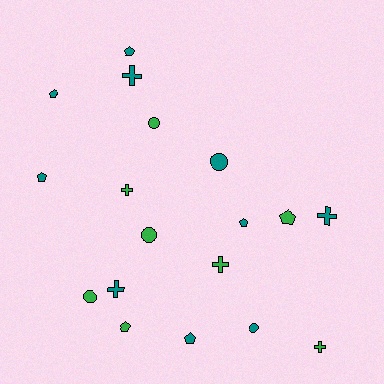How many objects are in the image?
There are 18 objects.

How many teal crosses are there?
There are 3 teal crosses.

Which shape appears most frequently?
Pentagon, with 7 objects.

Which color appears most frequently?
Teal, with 10 objects.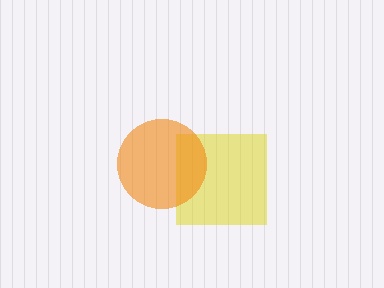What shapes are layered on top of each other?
The layered shapes are: a yellow square, an orange circle.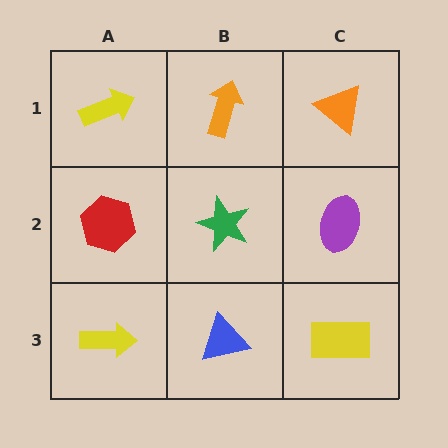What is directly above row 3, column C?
A purple ellipse.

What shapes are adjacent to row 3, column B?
A green star (row 2, column B), a yellow arrow (row 3, column A), a yellow rectangle (row 3, column C).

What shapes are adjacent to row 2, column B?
An orange arrow (row 1, column B), a blue triangle (row 3, column B), a red hexagon (row 2, column A), a purple ellipse (row 2, column C).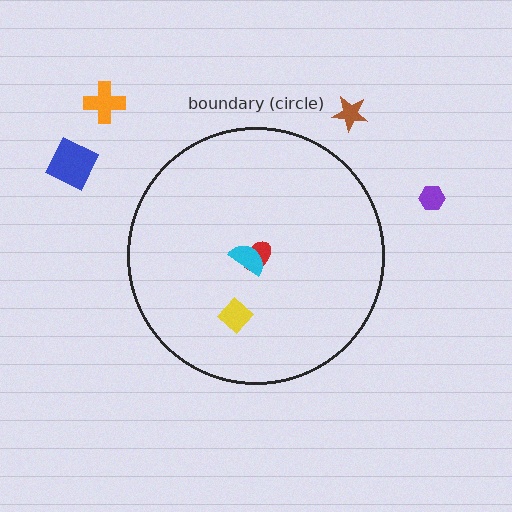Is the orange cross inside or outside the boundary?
Outside.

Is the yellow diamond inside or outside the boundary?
Inside.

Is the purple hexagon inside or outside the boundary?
Outside.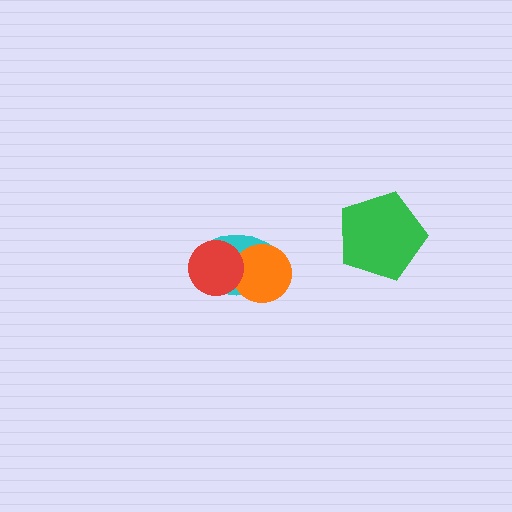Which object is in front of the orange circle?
The red circle is in front of the orange circle.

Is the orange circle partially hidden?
Yes, it is partially covered by another shape.